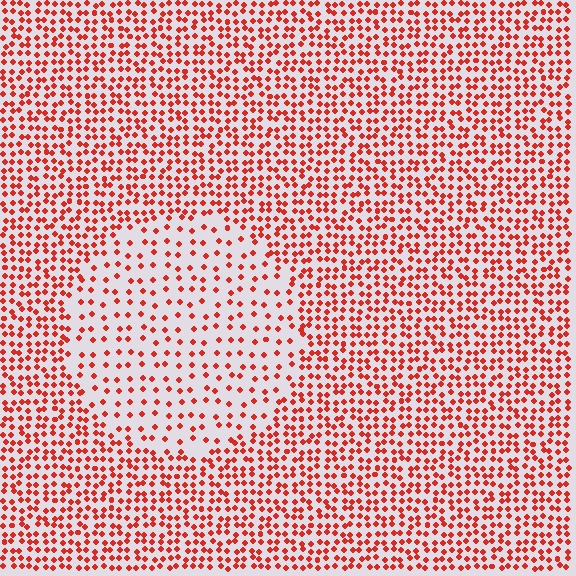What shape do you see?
I see a circle.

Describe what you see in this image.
The image contains small red elements arranged at two different densities. A circle-shaped region is visible where the elements are less densely packed than the surrounding area.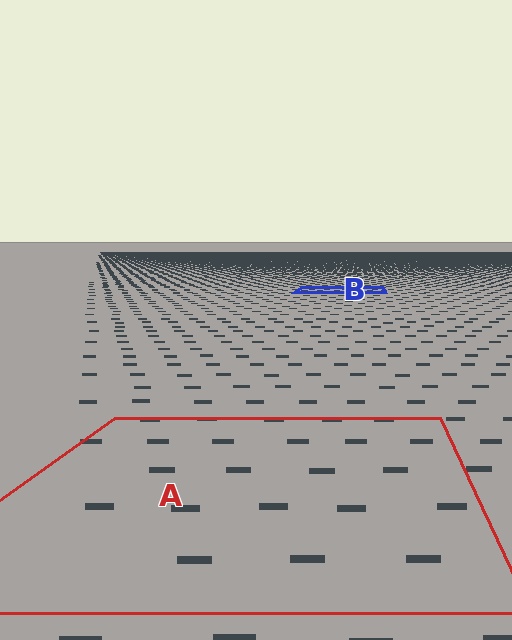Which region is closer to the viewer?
Region A is closer. The texture elements there are larger and more spread out.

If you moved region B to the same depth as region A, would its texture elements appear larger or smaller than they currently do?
They would appear larger. At a closer depth, the same texture elements are projected at a bigger on-screen size.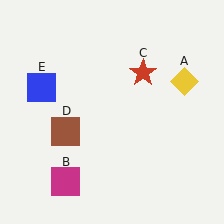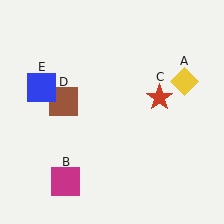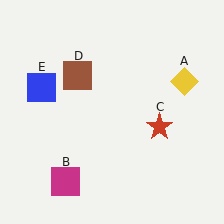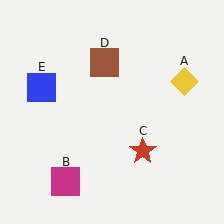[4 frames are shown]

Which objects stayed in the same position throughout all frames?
Yellow diamond (object A) and magenta square (object B) and blue square (object E) remained stationary.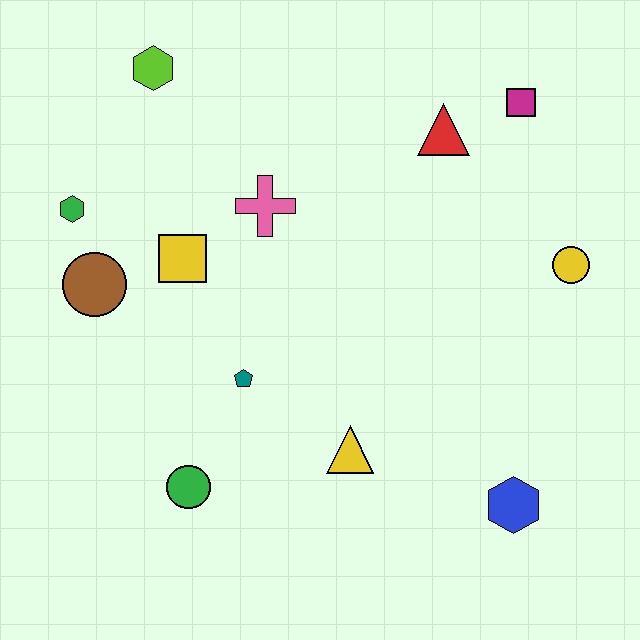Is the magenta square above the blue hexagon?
Yes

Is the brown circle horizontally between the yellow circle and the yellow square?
No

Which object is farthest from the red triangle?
The green circle is farthest from the red triangle.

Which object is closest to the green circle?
The teal pentagon is closest to the green circle.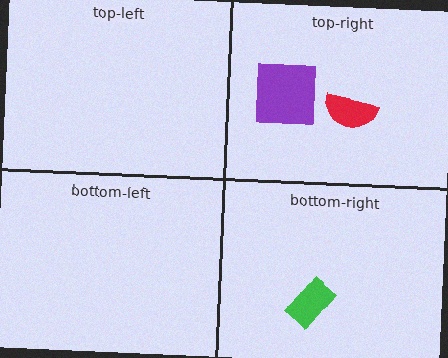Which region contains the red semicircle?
The top-right region.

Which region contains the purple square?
The top-right region.